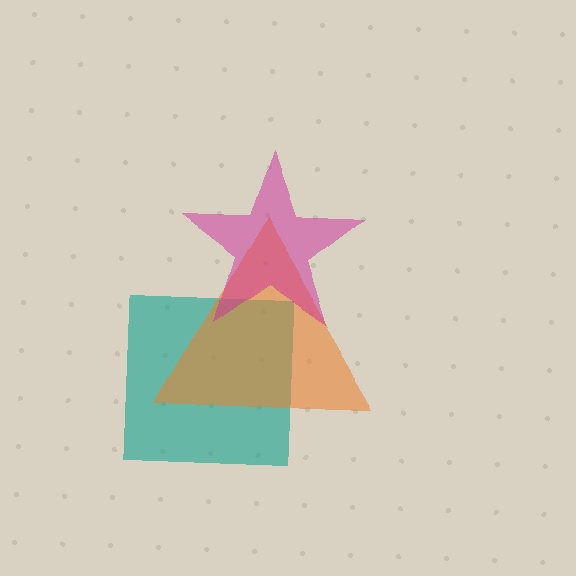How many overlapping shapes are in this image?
There are 3 overlapping shapes in the image.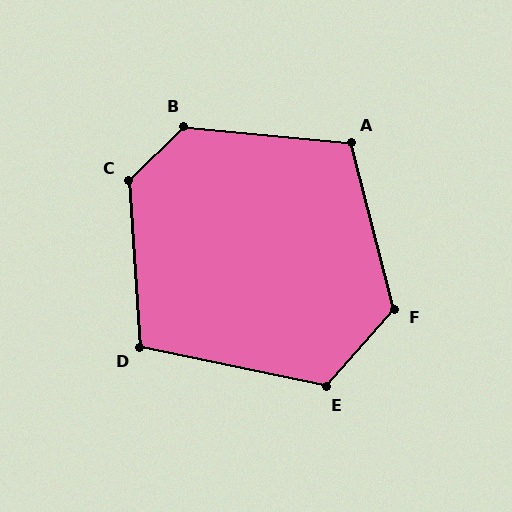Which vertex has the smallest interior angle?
D, at approximately 105 degrees.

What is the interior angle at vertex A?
Approximately 110 degrees (obtuse).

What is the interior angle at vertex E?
Approximately 120 degrees (obtuse).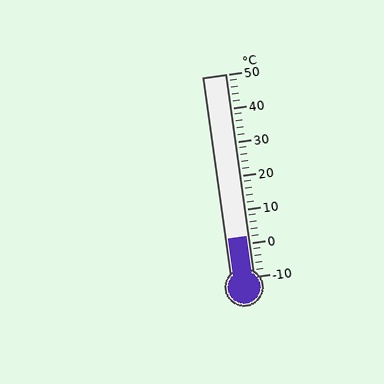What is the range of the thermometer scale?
The thermometer scale ranges from -10°C to 50°C.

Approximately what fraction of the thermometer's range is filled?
The thermometer is filled to approximately 20% of its range.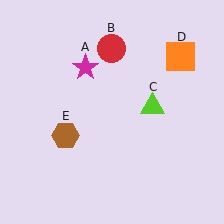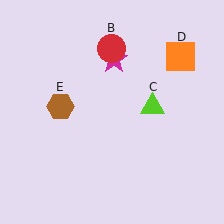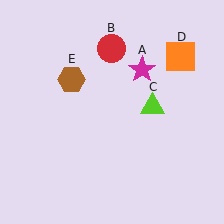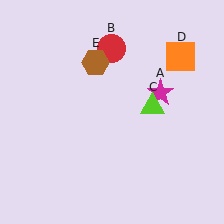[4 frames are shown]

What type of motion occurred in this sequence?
The magenta star (object A), brown hexagon (object E) rotated clockwise around the center of the scene.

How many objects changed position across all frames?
2 objects changed position: magenta star (object A), brown hexagon (object E).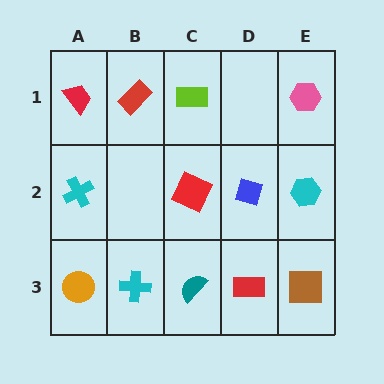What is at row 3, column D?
A red rectangle.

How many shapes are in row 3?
5 shapes.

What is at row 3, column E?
A brown square.